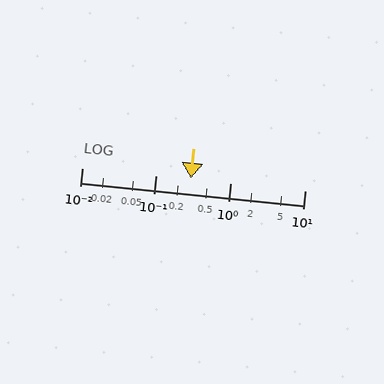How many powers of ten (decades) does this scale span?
The scale spans 3 decades, from 0.01 to 10.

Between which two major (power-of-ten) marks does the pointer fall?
The pointer is between 0.1 and 1.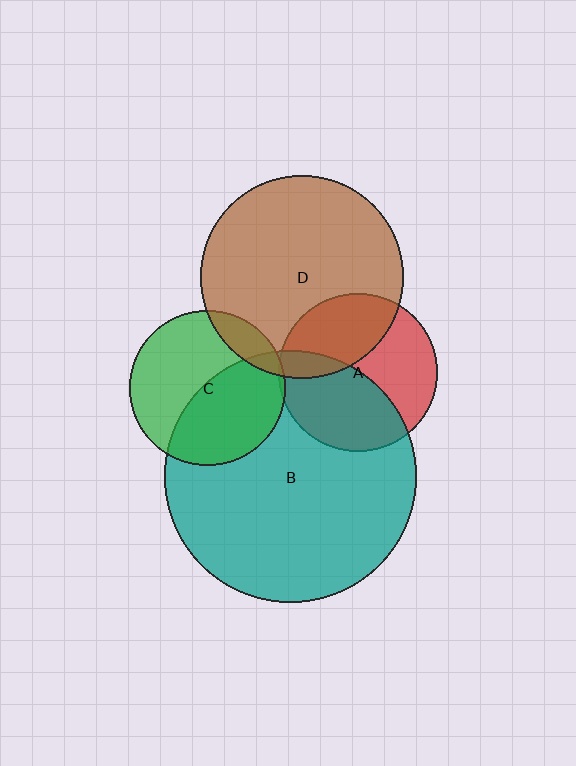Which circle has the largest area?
Circle B (teal).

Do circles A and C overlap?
Yes.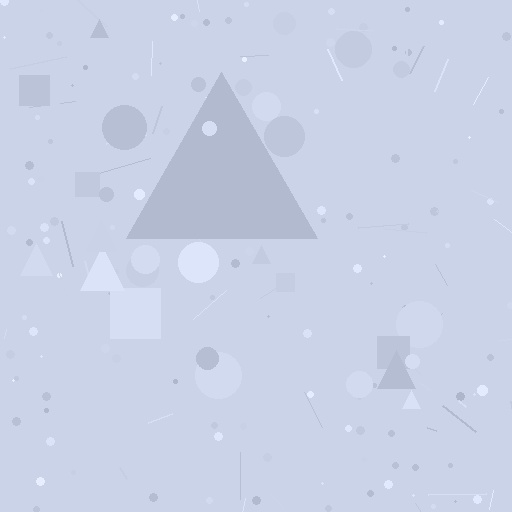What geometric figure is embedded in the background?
A triangle is embedded in the background.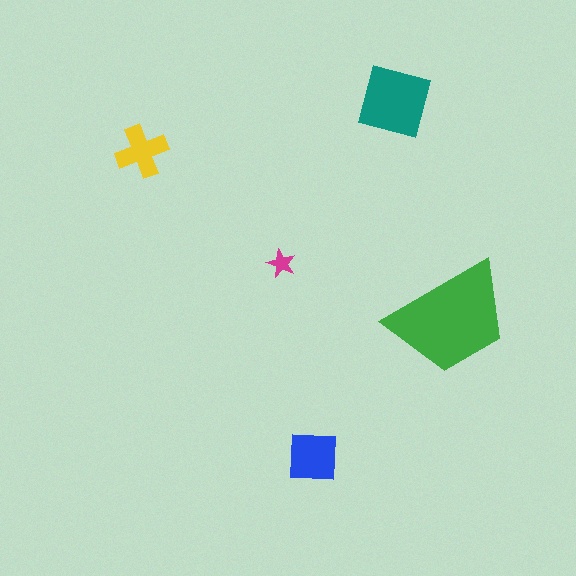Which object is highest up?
The teal square is topmost.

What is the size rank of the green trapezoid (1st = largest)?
1st.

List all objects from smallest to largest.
The magenta star, the yellow cross, the blue square, the teal square, the green trapezoid.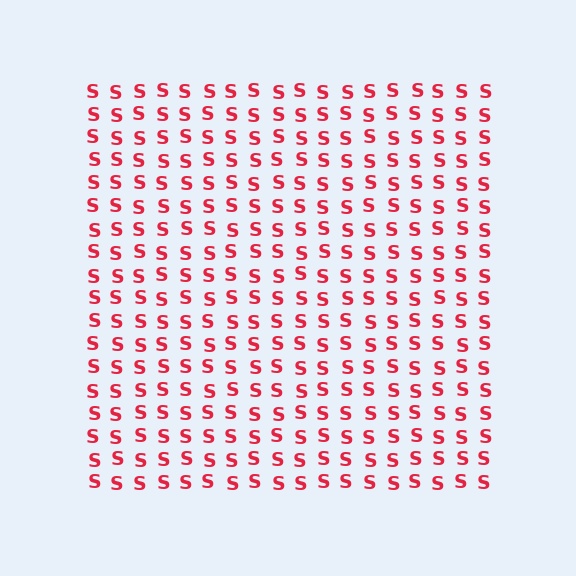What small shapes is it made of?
It is made of small letter S's.